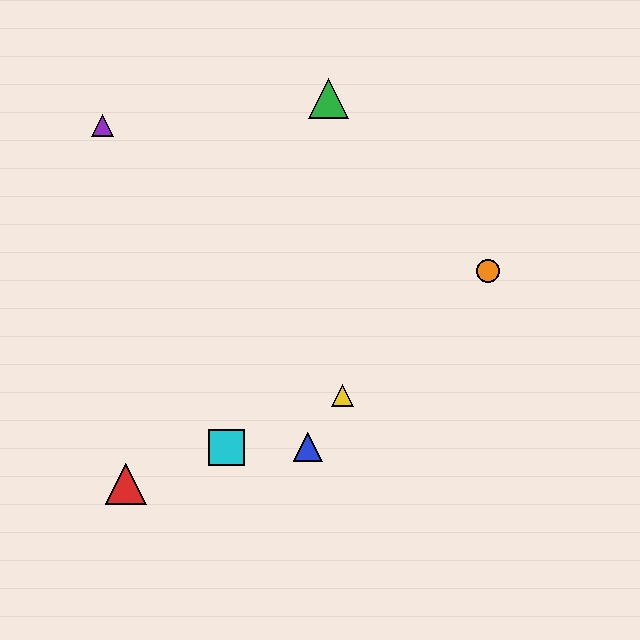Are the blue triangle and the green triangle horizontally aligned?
No, the blue triangle is at y≈447 and the green triangle is at y≈99.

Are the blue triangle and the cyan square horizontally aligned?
Yes, both are at y≈447.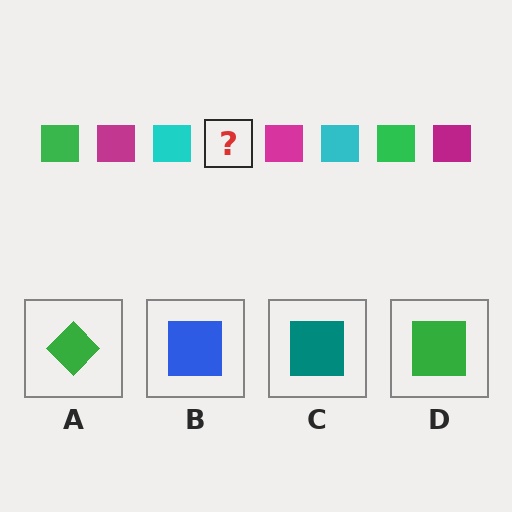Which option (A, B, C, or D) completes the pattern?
D.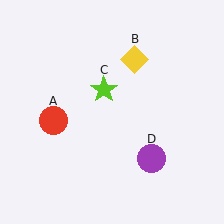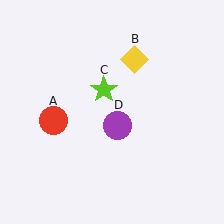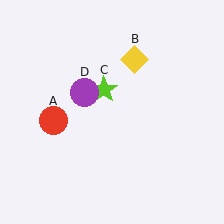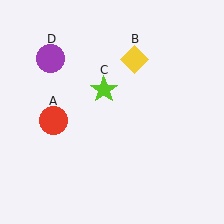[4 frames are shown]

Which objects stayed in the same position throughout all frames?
Red circle (object A) and yellow diamond (object B) and lime star (object C) remained stationary.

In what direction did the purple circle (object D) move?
The purple circle (object D) moved up and to the left.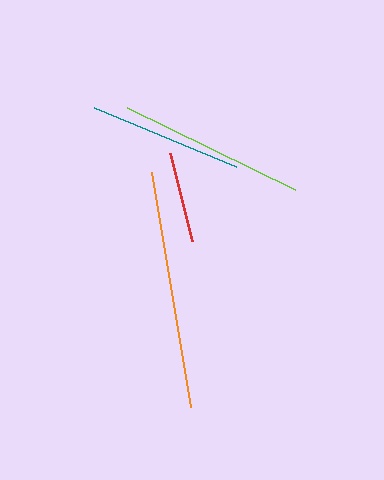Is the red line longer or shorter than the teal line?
The teal line is longer than the red line.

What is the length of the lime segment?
The lime segment is approximately 186 pixels long.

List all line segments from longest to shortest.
From longest to shortest: orange, lime, teal, red.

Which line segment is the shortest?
The red line is the shortest at approximately 91 pixels.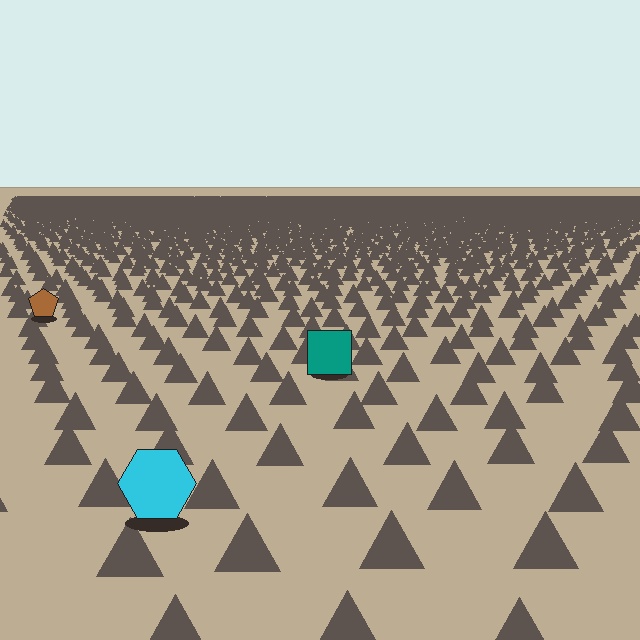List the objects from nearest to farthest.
From nearest to farthest: the cyan hexagon, the teal square, the brown pentagon.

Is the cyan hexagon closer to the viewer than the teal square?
Yes. The cyan hexagon is closer — you can tell from the texture gradient: the ground texture is coarser near it.